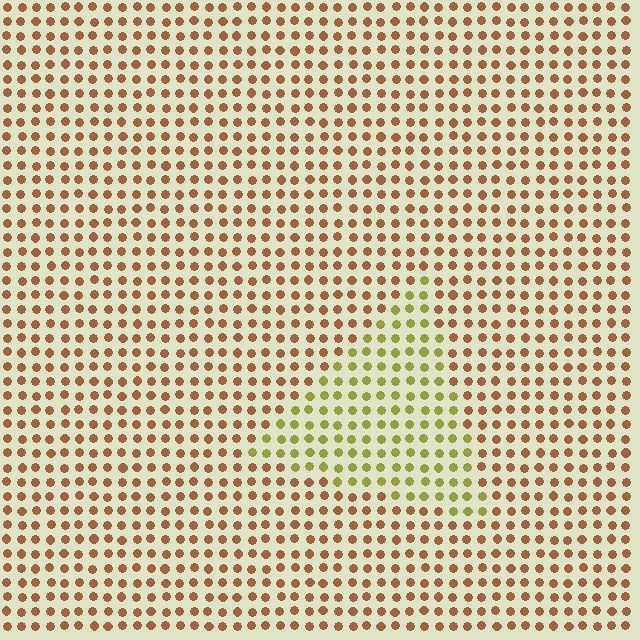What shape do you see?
I see a triangle.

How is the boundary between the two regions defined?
The boundary is defined purely by a slight shift in hue (about 43 degrees). Spacing, size, and orientation are identical on both sides.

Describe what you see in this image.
The image is filled with small brown elements in a uniform arrangement. A triangle-shaped region is visible where the elements are tinted to a slightly different hue, forming a subtle color boundary.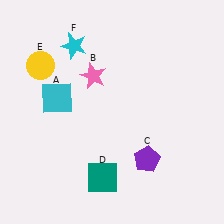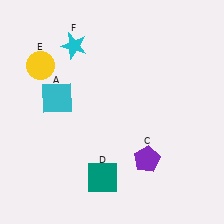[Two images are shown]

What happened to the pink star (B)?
The pink star (B) was removed in Image 2. It was in the top-left area of Image 1.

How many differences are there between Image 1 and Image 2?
There is 1 difference between the two images.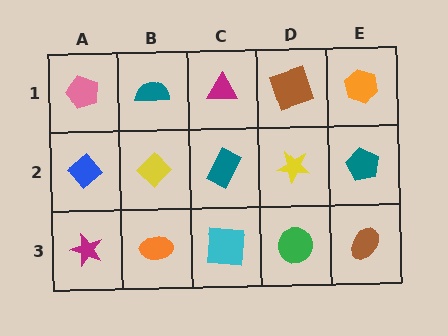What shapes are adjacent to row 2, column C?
A magenta triangle (row 1, column C), a cyan square (row 3, column C), a yellow diamond (row 2, column B), a yellow star (row 2, column D).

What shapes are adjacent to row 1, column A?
A blue diamond (row 2, column A), a teal semicircle (row 1, column B).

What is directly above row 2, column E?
An orange hexagon.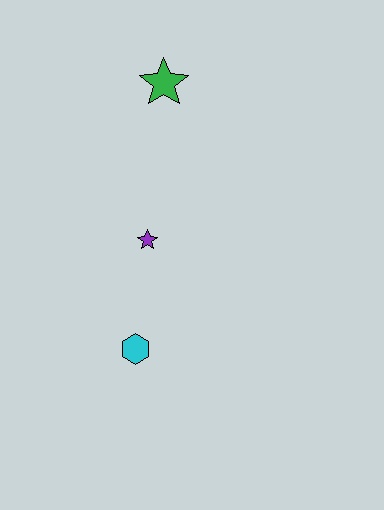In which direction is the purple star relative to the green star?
The purple star is below the green star.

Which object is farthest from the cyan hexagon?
The green star is farthest from the cyan hexagon.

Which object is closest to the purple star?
The cyan hexagon is closest to the purple star.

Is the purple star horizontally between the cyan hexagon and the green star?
Yes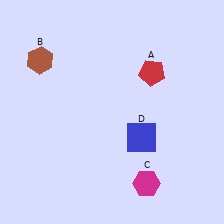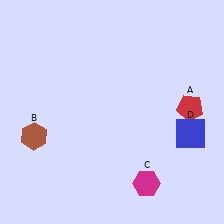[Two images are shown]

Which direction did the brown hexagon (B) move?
The brown hexagon (B) moved down.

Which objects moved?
The objects that moved are: the red pentagon (A), the brown hexagon (B), the blue square (D).